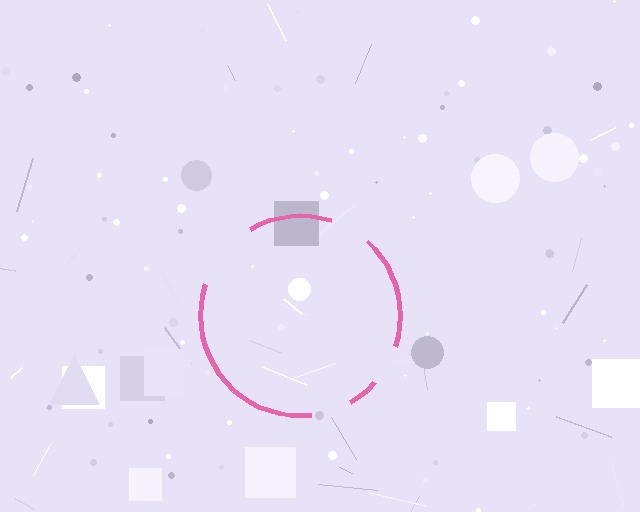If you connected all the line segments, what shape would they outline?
They would outline a circle.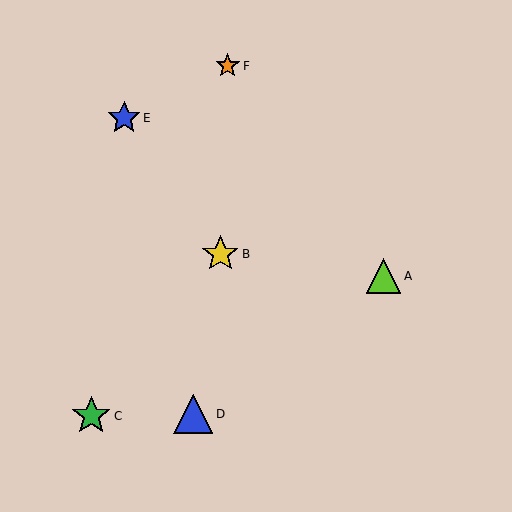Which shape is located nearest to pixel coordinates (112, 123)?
The blue star (labeled E) at (124, 118) is nearest to that location.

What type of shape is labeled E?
Shape E is a blue star.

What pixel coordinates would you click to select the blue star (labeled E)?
Click at (124, 118) to select the blue star E.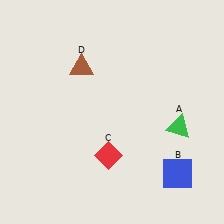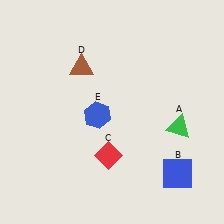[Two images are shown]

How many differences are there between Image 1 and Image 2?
There is 1 difference between the two images.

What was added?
A blue hexagon (E) was added in Image 2.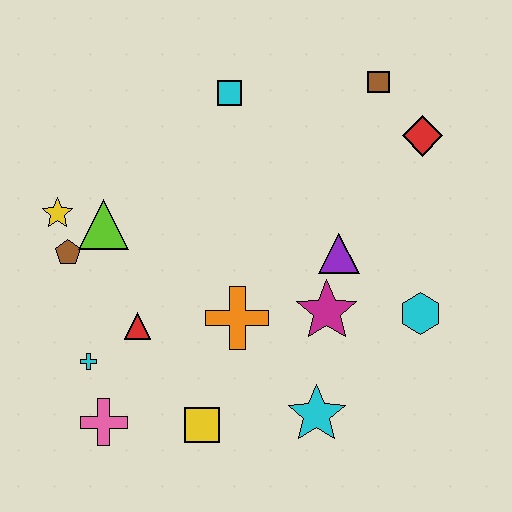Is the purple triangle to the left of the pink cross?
No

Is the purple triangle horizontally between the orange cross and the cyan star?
No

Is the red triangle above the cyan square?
No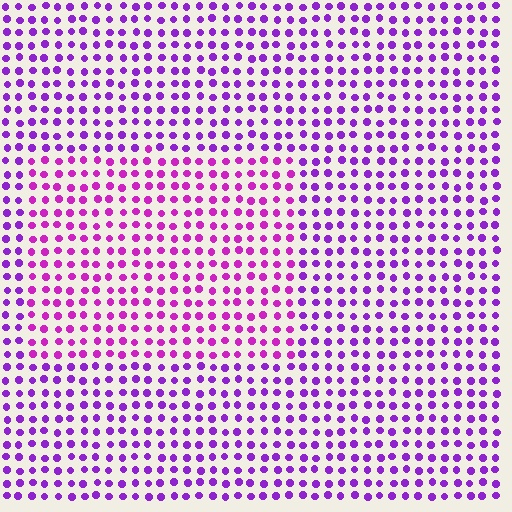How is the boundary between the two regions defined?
The boundary is defined purely by a slight shift in hue (about 25 degrees). Spacing, size, and orientation are identical on both sides.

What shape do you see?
I see a rectangle.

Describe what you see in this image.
The image is filled with small purple elements in a uniform arrangement. A rectangle-shaped region is visible where the elements are tinted to a slightly different hue, forming a subtle color boundary.